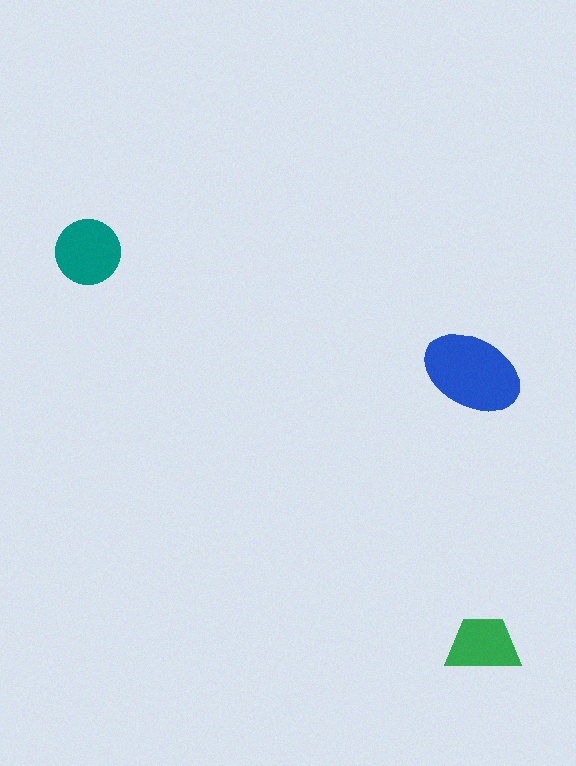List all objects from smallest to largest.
The green trapezoid, the teal circle, the blue ellipse.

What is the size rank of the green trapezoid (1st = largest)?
3rd.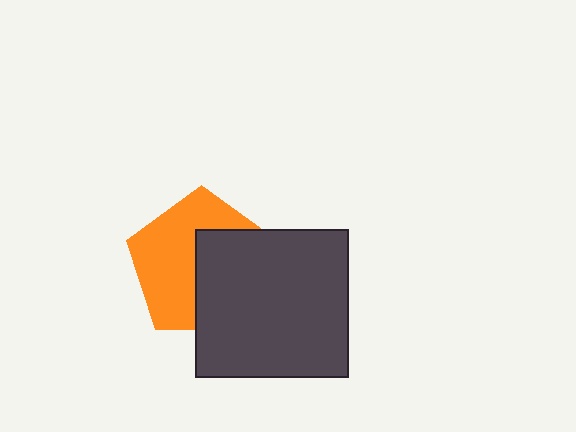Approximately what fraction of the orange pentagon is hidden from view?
Roughly 45% of the orange pentagon is hidden behind the dark gray rectangle.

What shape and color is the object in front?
The object in front is a dark gray rectangle.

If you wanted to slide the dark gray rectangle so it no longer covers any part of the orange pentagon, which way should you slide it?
Slide it right — that is the most direct way to separate the two shapes.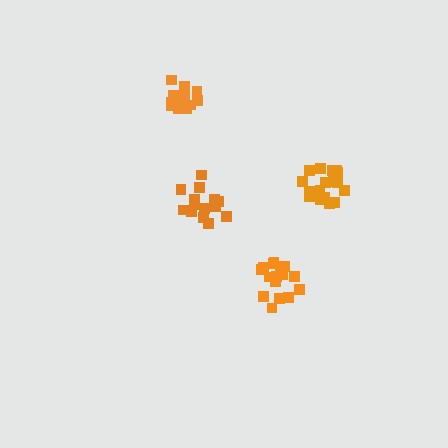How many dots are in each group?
Group 1: 14 dots, Group 2: 18 dots, Group 3: 15 dots, Group 4: 18 dots (65 total).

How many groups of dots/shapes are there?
There are 4 groups.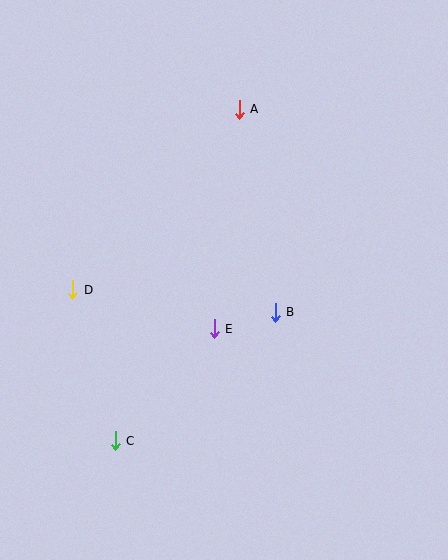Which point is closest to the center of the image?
Point E at (214, 329) is closest to the center.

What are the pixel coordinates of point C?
Point C is at (115, 441).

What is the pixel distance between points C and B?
The distance between C and B is 205 pixels.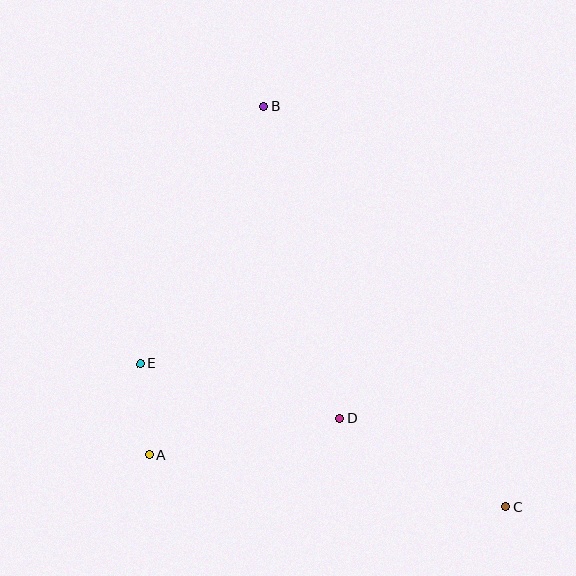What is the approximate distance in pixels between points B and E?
The distance between B and E is approximately 285 pixels.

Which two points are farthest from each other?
Points B and C are farthest from each other.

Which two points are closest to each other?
Points A and E are closest to each other.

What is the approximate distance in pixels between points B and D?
The distance between B and D is approximately 321 pixels.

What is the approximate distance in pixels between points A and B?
The distance between A and B is approximately 367 pixels.